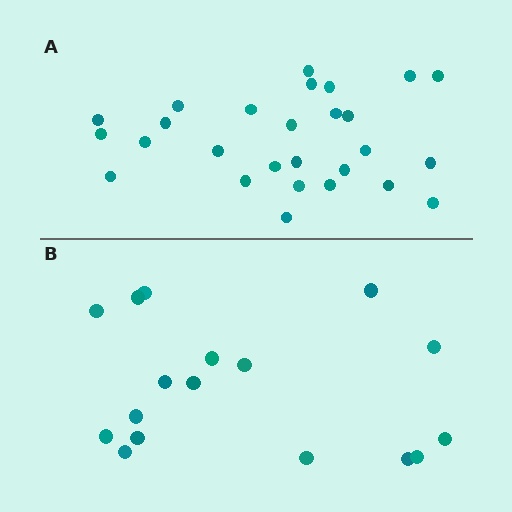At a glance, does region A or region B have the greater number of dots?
Region A (the top region) has more dots.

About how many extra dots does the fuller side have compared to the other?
Region A has roughly 10 or so more dots than region B.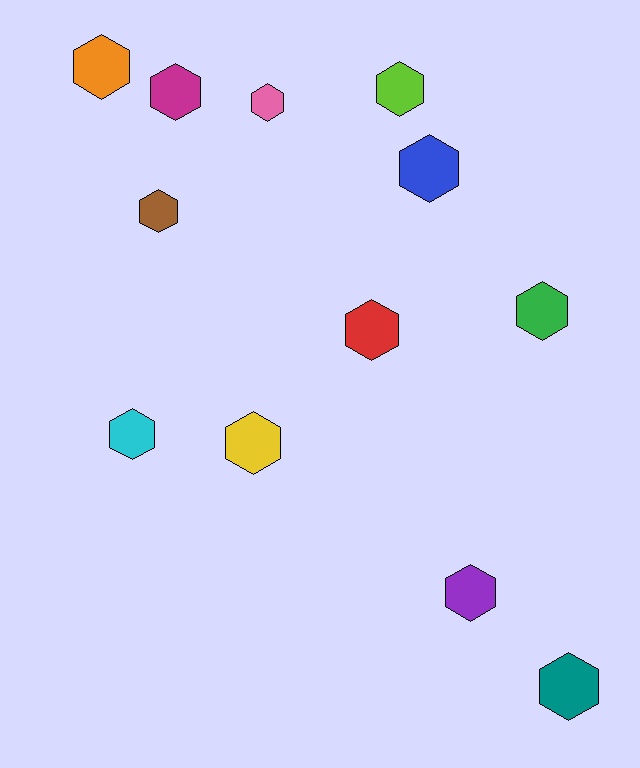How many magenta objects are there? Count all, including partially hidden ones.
There is 1 magenta object.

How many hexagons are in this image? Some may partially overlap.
There are 12 hexagons.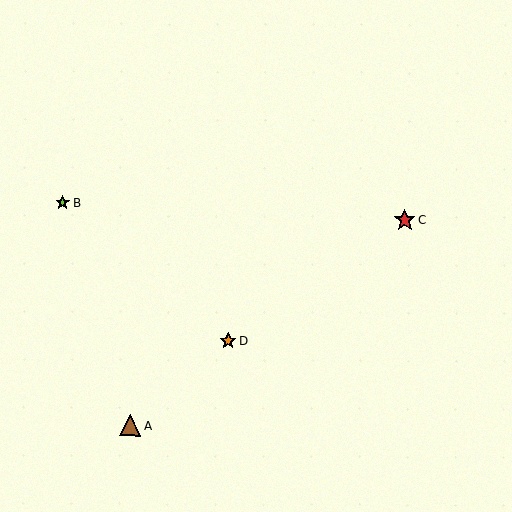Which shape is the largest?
The red star (labeled C) is the largest.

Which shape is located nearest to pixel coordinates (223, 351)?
The orange star (labeled D) at (228, 341) is nearest to that location.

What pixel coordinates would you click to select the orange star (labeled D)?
Click at (228, 341) to select the orange star D.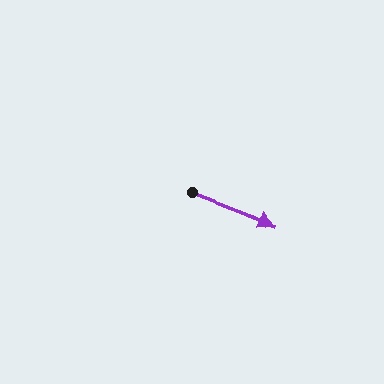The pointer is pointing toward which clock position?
Roughly 4 o'clock.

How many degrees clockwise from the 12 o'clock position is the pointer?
Approximately 111 degrees.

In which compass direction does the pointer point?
East.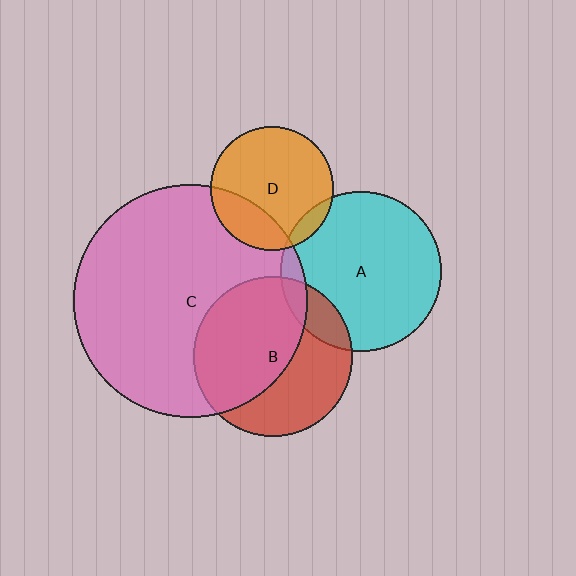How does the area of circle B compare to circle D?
Approximately 1.7 times.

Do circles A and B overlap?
Yes.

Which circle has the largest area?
Circle C (pink).